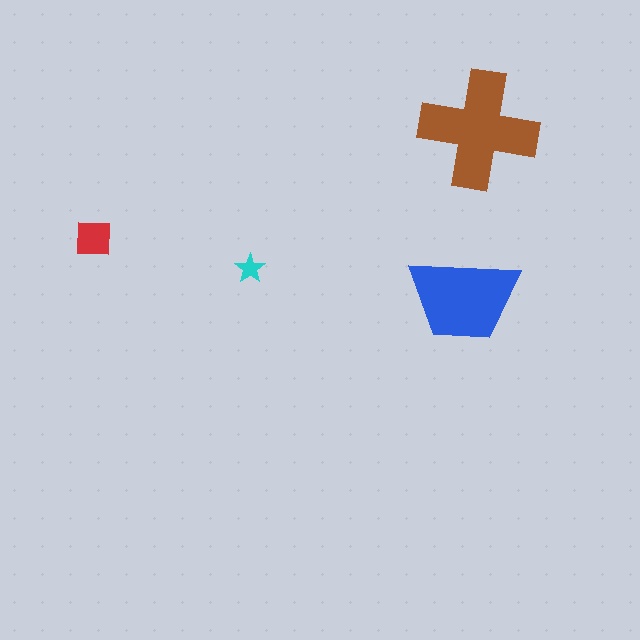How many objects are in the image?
There are 4 objects in the image.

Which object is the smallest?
The cyan star.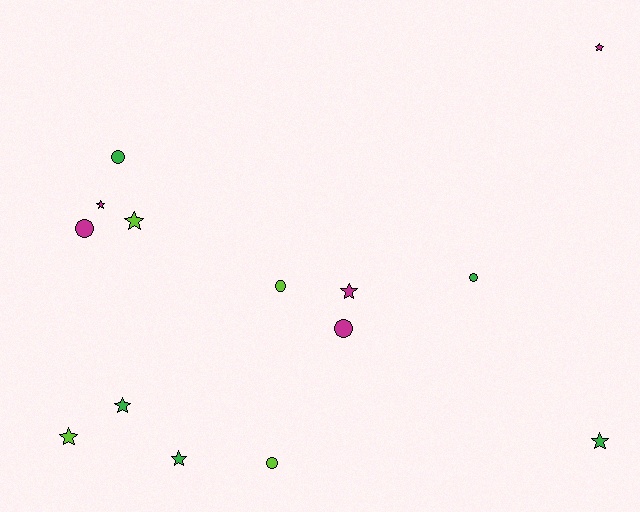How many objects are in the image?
There are 14 objects.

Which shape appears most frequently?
Star, with 8 objects.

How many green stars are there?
There are 3 green stars.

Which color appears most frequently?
Green, with 5 objects.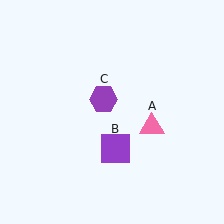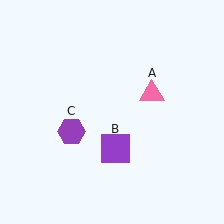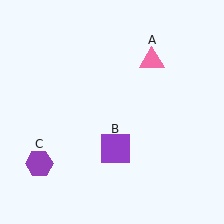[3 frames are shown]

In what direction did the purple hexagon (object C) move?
The purple hexagon (object C) moved down and to the left.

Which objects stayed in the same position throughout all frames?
Purple square (object B) remained stationary.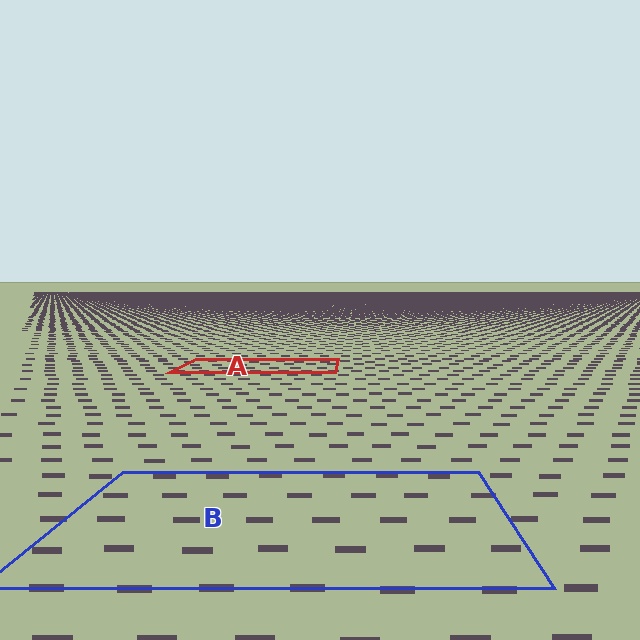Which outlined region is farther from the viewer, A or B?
Region A is farther from the viewer — the texture elements inside it appear smaller and more densely packed.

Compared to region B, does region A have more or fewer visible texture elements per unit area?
Region A has more texture elements per unit area — they are packed more densely because it is farther away.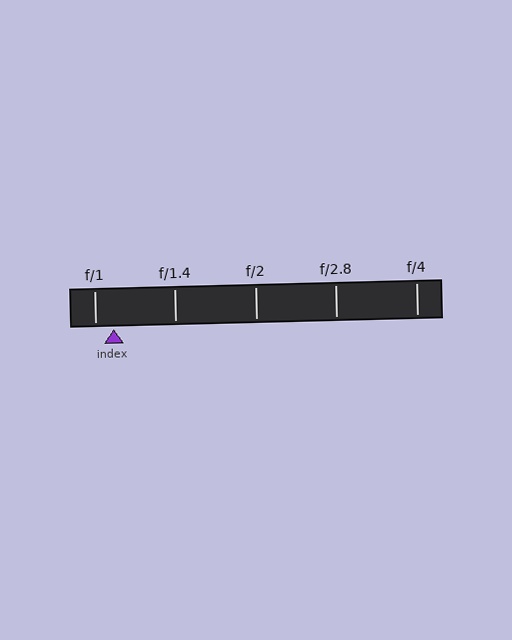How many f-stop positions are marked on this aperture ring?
There are 5 f-stop positions marked.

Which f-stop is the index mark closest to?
The index mark is closest to f/1.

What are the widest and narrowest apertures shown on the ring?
The widest aperture shown is f/1 and the narrowest is f/4.